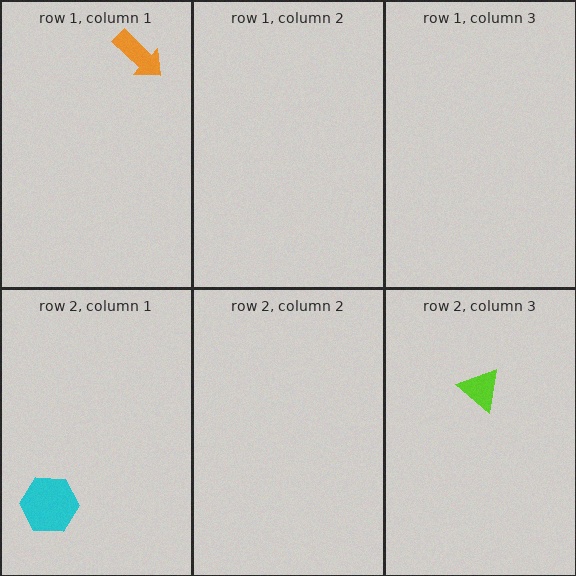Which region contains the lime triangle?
The row 2, column 3 region.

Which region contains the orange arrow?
The row 1, column 1 region.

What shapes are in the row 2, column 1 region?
The cyan hexagon.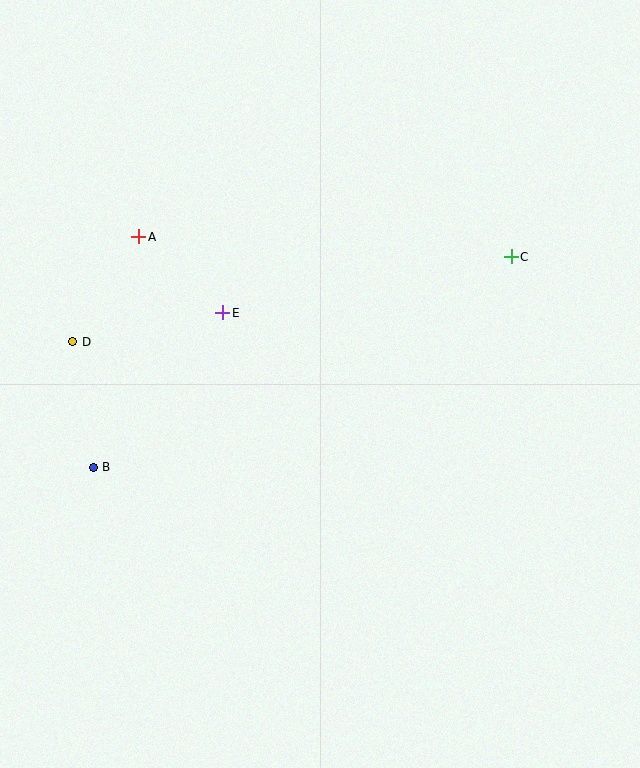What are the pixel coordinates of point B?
Point B is at (93, 467).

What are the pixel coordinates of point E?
Point E is at (223, 313).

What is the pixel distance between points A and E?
The distance between A and E is 113 pixels.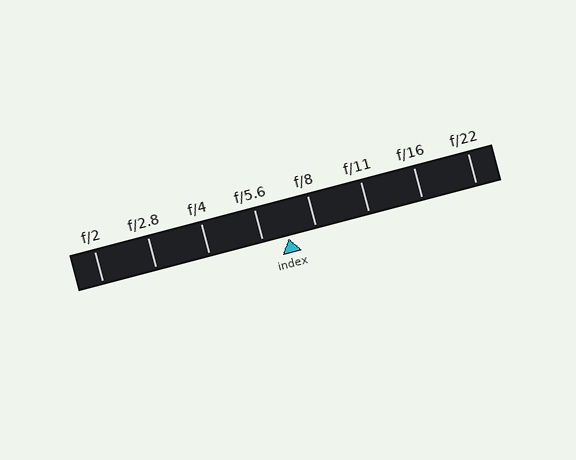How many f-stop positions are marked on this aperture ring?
There are 8 f-stop positions marked.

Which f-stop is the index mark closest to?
The index mark is closest to f/5.6.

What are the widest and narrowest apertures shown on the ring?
The widest aperture shown is f/2 and the narrowest is f/22.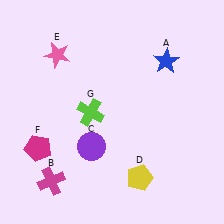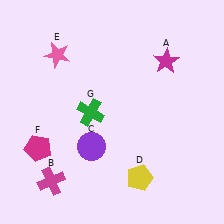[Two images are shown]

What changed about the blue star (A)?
In Image 1, A is blue. In Image 2, it changed to magenta.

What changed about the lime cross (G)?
In Image 1, G is lime. In Image 2, it changed to green.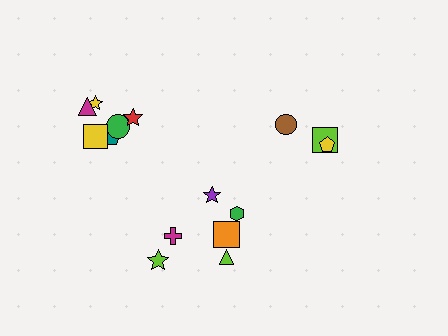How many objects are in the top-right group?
There are 3 objects.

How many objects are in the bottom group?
There are 6 objects.